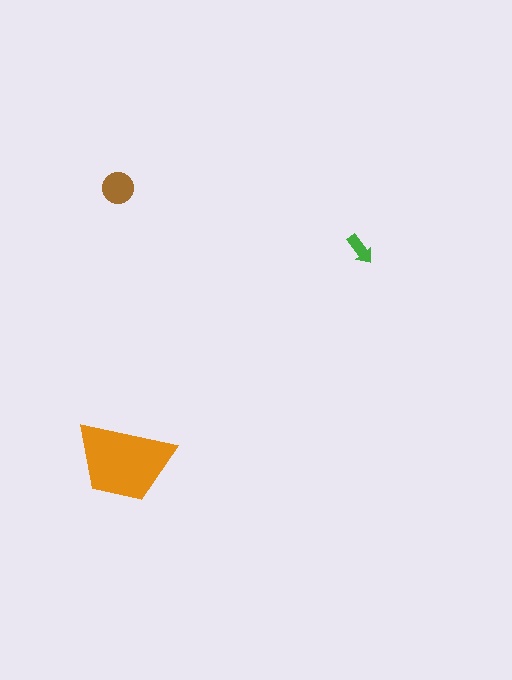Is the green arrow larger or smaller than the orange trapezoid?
Smaller.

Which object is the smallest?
The green arrow.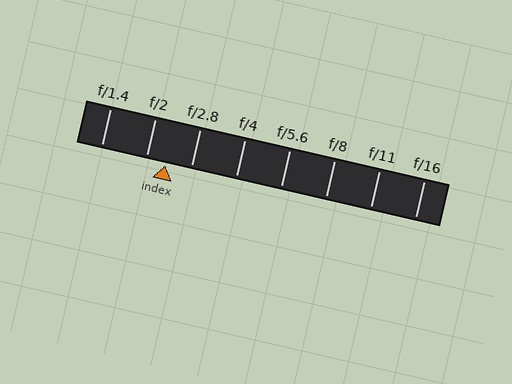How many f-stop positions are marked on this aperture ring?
There are 8 f-stop positions marked.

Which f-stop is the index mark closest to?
The index mark is closest to f/2.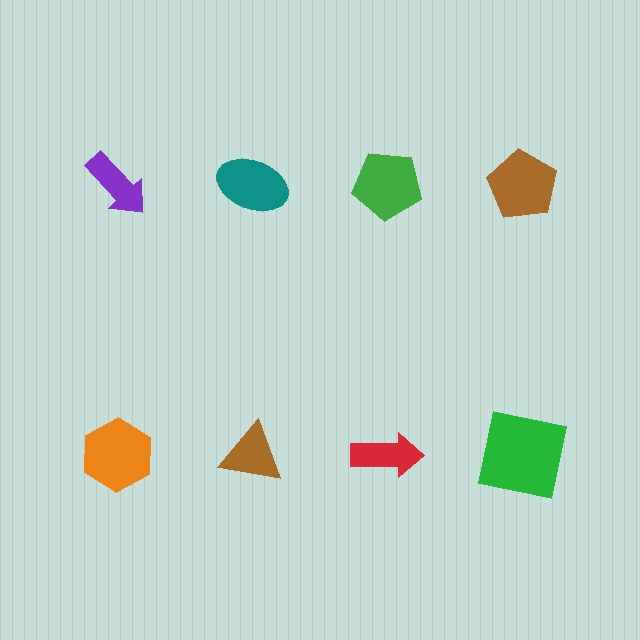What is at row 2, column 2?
A brown triangle.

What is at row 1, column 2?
A teal ellipse.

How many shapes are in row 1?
4 shapes.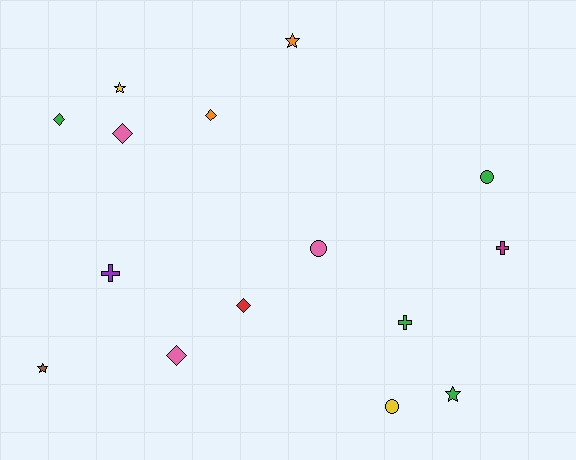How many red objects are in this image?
There is 1 red object.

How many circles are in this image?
There are 3 circles.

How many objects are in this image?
There are 15 objects.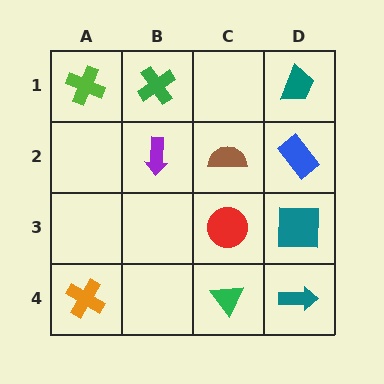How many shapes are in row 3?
2 shapes.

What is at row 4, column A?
An orange cross.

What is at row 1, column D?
A teal trapezoid.